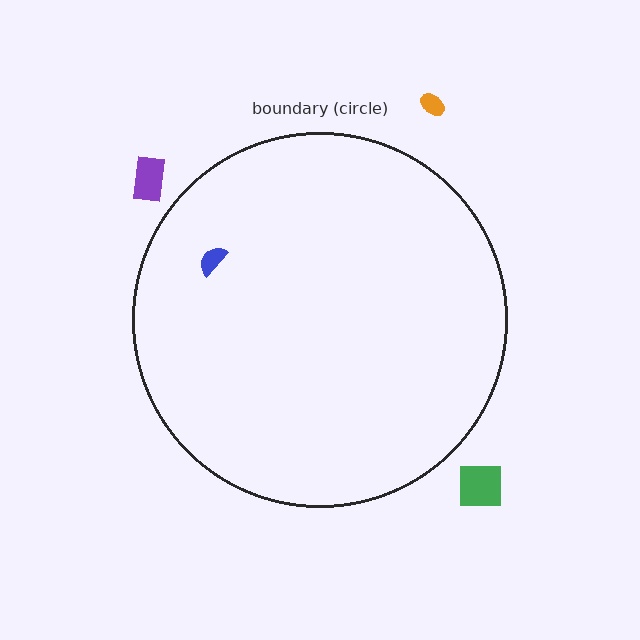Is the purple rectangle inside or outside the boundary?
Outside.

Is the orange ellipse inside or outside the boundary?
Outside.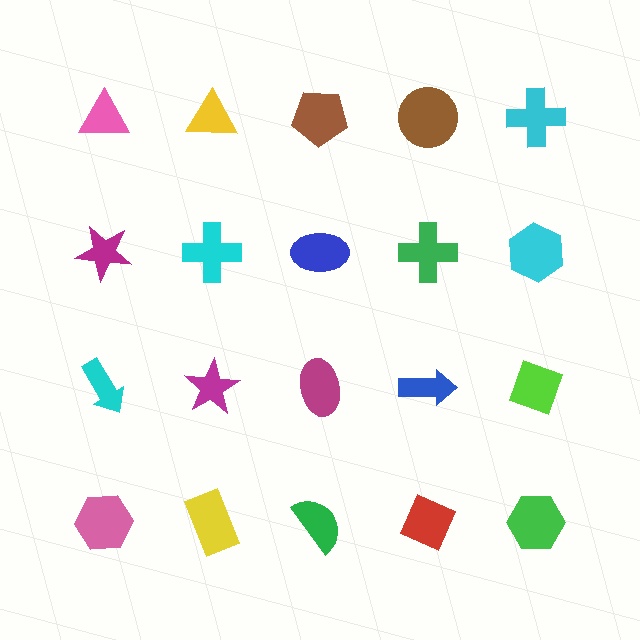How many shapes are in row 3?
5 shapes.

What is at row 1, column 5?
A cyan cross.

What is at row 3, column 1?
A cyan arrow.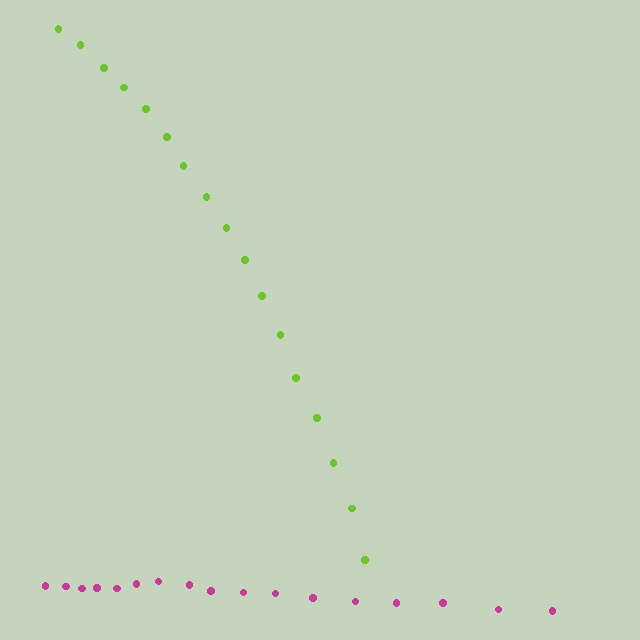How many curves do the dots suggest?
There are 2 distinct paths.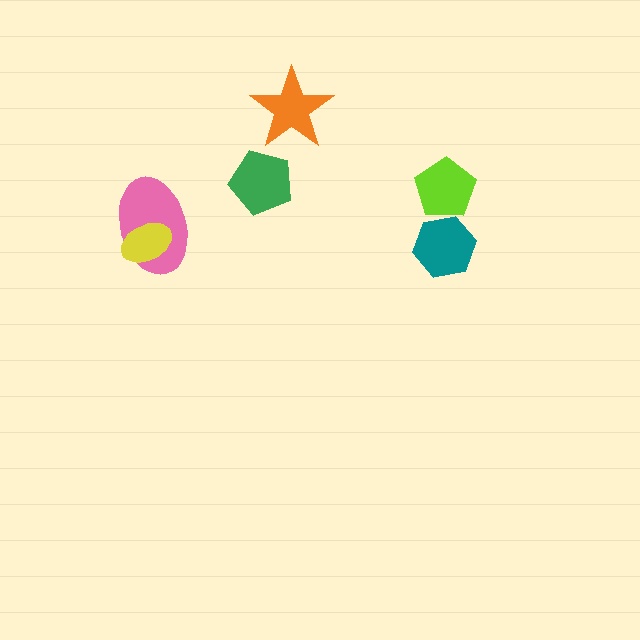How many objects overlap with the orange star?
0 objects overlap with the orange star.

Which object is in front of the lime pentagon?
The teal hexagon is in front of the lime pentagon.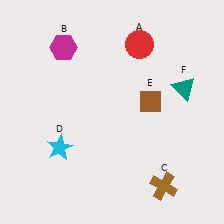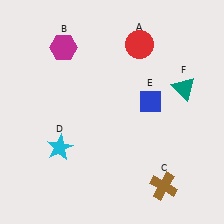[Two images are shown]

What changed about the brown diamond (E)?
In Image 1, E is brown. In Image 2, it changed to blue.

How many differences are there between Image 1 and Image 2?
There is 1 difference between the two images.